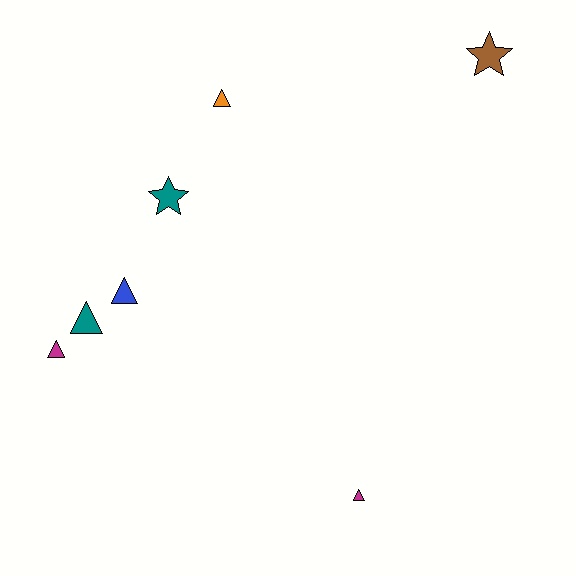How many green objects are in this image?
There are no green objects.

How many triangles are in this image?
There are 5 triangles.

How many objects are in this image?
There are 7 objects.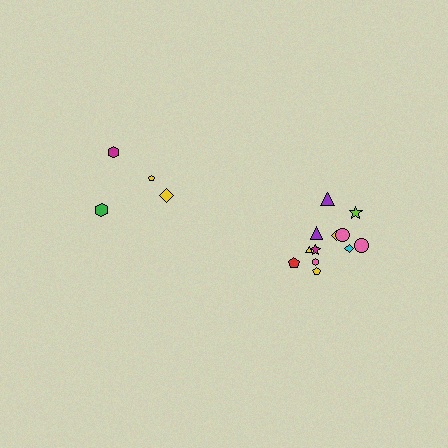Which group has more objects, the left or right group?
The right group.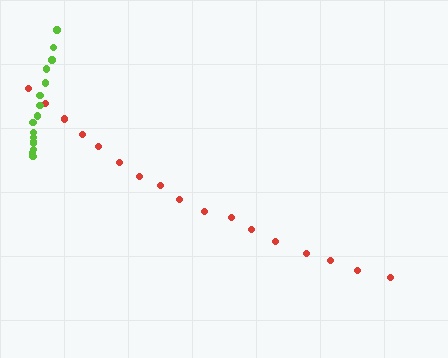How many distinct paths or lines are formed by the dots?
There are 2 distinct paths.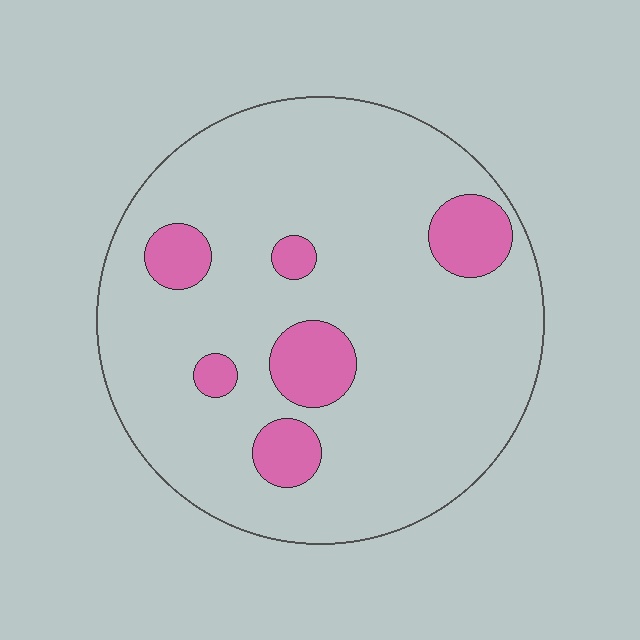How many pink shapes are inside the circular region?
6.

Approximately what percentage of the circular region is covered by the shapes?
Approximately 15%.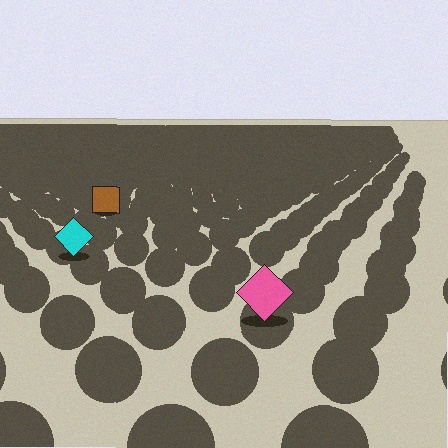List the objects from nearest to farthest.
From nearest to farthest: the pink diamond, the cyan diamond, the brown square.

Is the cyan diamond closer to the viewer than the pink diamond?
No. The pink diamond is closer — you can tell from the texture gradient: the ground texture is coarser near it.